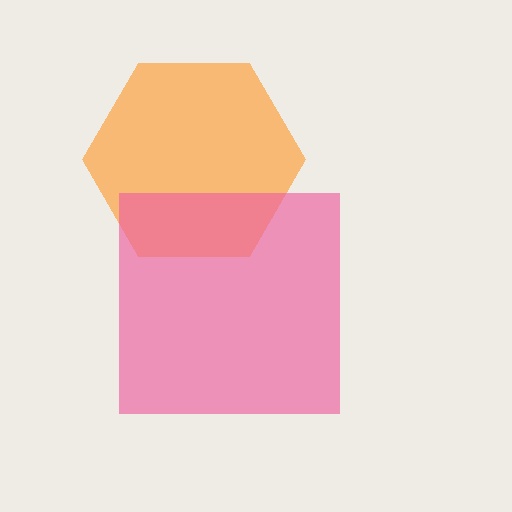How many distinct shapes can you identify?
There are 2 distinct shapes: an orange hexagon, a pink square.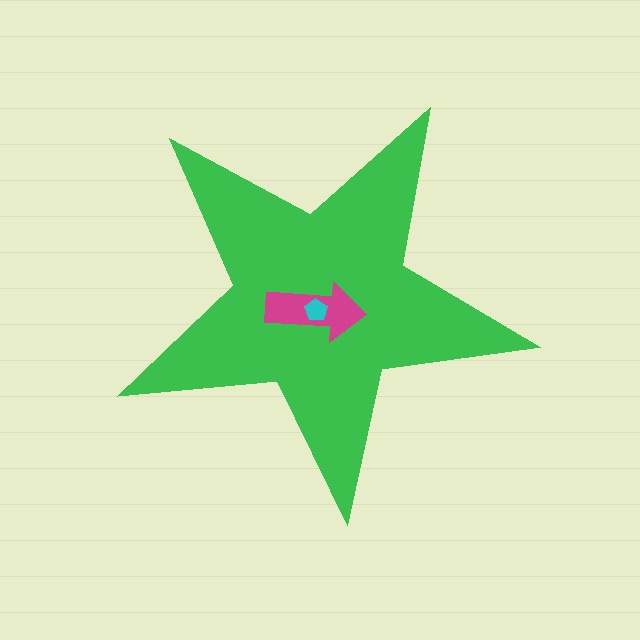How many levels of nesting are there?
3.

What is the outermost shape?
The green star.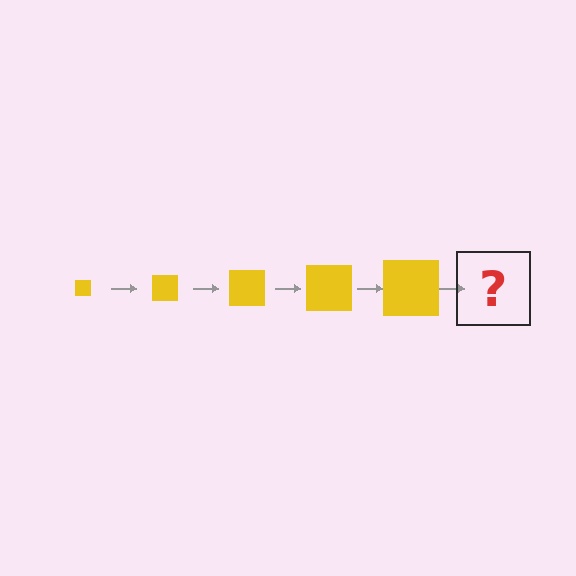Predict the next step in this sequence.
The next step is a yellow square, larger than the previous one.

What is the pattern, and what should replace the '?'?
The pattern is that the square gets progressively larger each step. The '?' should be a yellow square, larger than the previous one.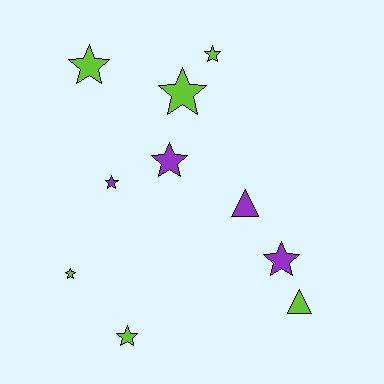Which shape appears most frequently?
Star, with 8 objects.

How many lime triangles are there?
There is 1 lime triangle.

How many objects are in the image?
There are 10 objects.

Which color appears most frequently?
Lime, with 6 objects.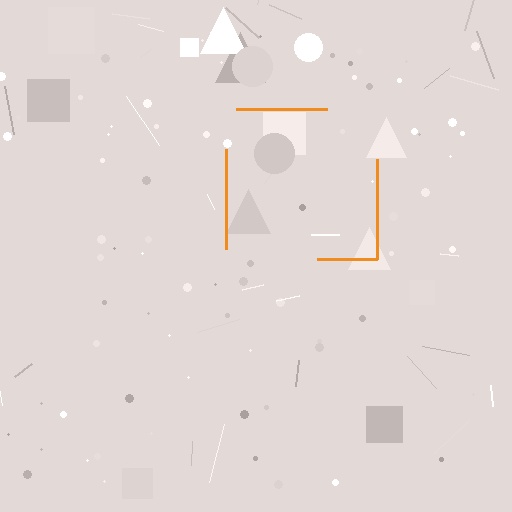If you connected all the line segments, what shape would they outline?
They would outline a square.